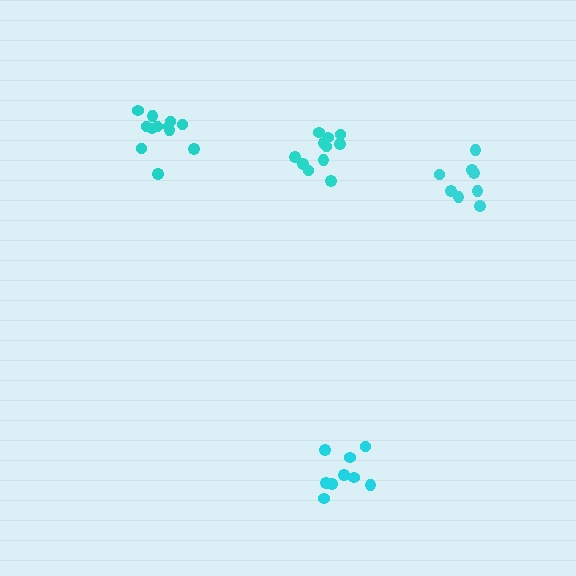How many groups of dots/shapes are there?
There are 4 groups.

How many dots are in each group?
Group 1: 9 dots, Group 2: 11 dots, Group 3: 12 dots, Group 4: 8 dots (40 total).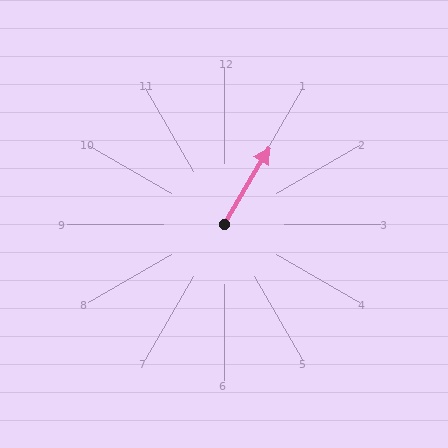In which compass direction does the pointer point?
Northeast.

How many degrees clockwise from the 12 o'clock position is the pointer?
Approximately 31 degrees.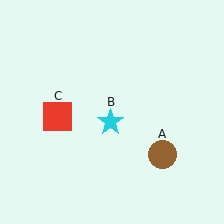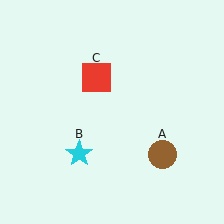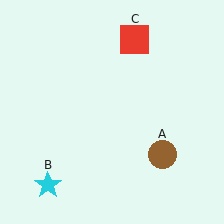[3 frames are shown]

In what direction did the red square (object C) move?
The red square (object C) moved up and to the right.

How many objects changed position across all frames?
2 objects changed position: cyan star (object B), red square (object C).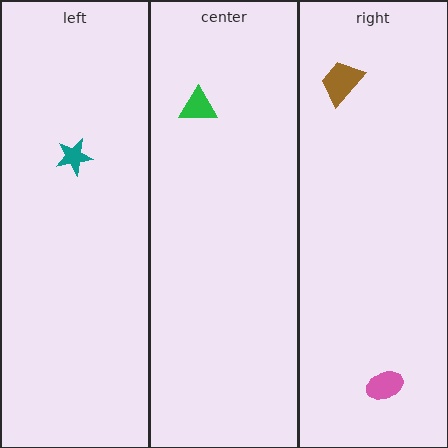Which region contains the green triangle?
The center region.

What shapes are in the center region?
The green triangle.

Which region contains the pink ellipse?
The right region.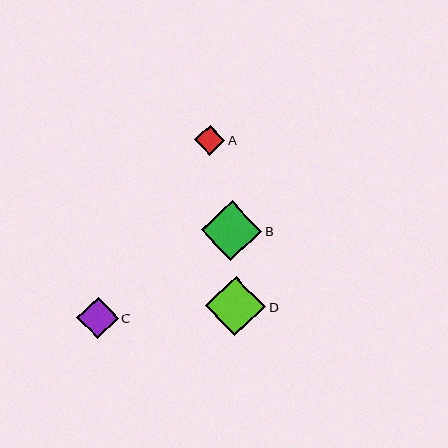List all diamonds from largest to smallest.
From largest to smallest: D, B, C, A.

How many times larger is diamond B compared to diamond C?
Diamond B is approximately 1.4 times the size of diamond C.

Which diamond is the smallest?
Diamond A is the smallest with a size of approximately 30 pixels.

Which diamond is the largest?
Diamond D is the largest with a size of approximately 60 pixels.